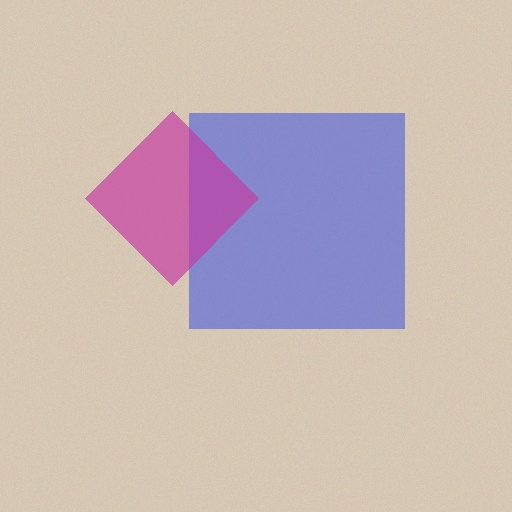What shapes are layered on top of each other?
The layered shapes are: a blue square, a magenta diamond.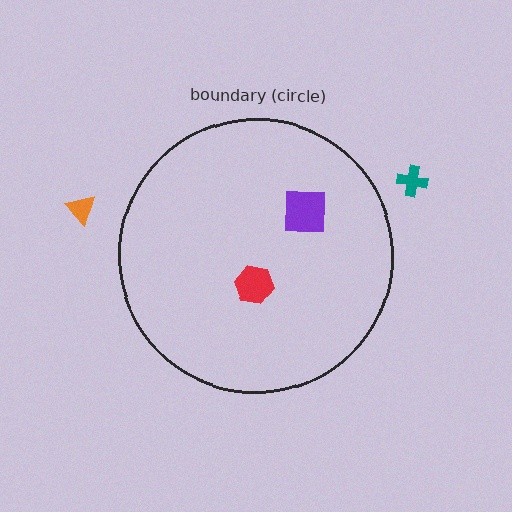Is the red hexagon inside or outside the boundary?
Inside.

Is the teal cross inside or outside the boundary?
Outside.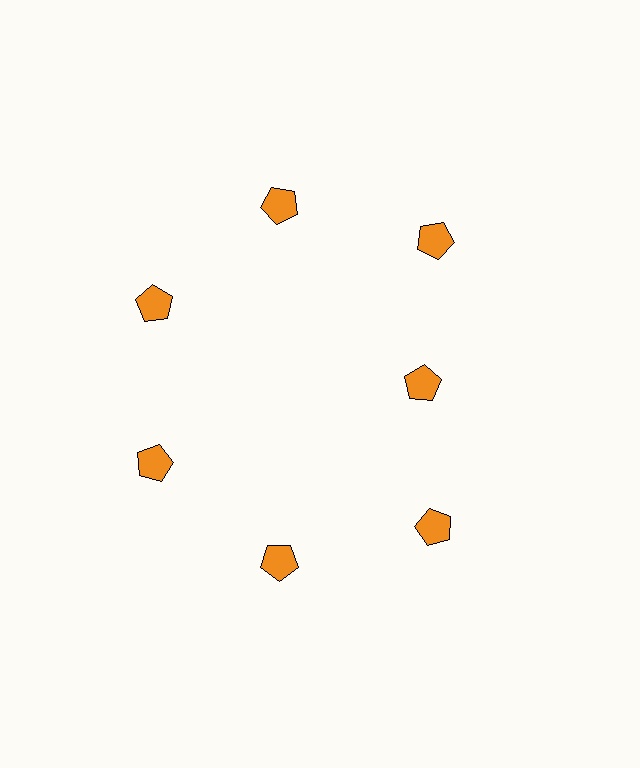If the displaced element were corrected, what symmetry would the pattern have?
It would have 7-fold rotational symmetry — the pattern would map onto itself every 51 degrees.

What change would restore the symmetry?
The symmetry would be restored by moving it outward, back onto the ring so that all 7 pentagons sit at equal angles and equal distance from the center.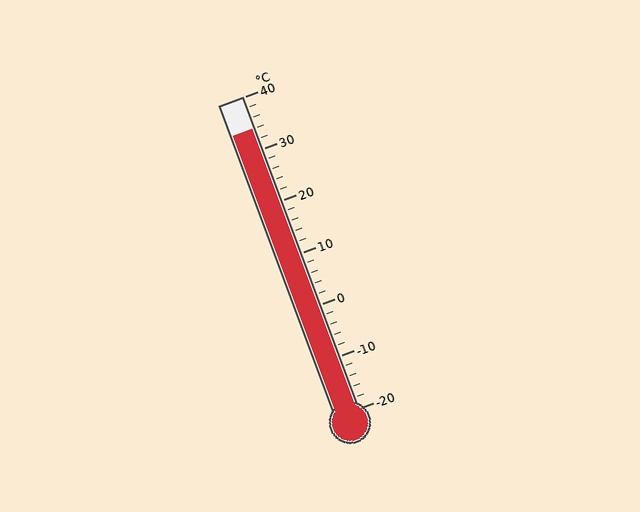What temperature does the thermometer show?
The thermometer shows approximately 34°C.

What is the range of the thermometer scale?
The thermometer scale ranges from -20°C to 40°C.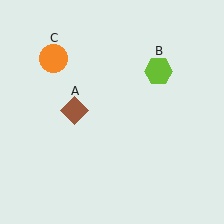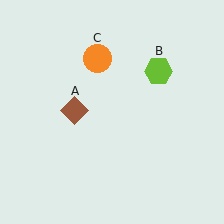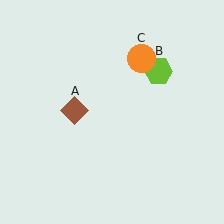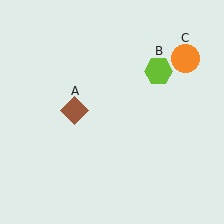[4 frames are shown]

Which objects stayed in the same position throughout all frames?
Brown diamond (object A) and lime hexagon (object B) remained stationary.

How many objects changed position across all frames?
1 object changed position: orange circle (object C).